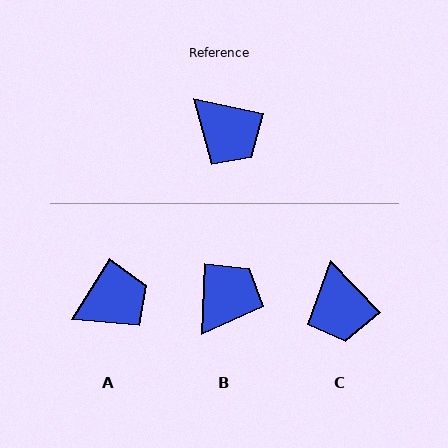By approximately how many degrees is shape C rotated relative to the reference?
Approximately 34 degrees clockwise.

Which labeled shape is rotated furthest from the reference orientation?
B, about 100 degrees away.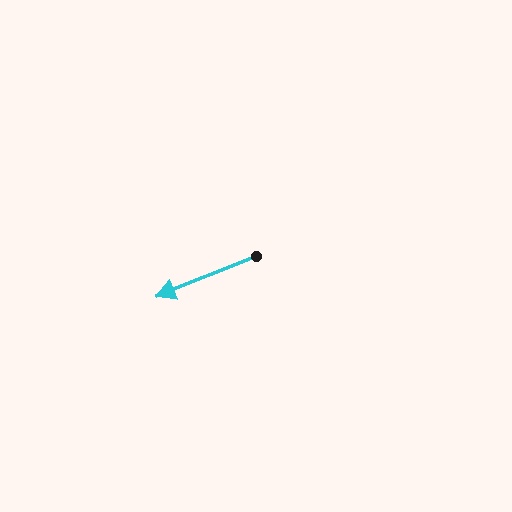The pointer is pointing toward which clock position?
Roughly 8 o'clock.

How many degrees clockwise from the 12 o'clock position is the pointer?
Approximately 248 degrees.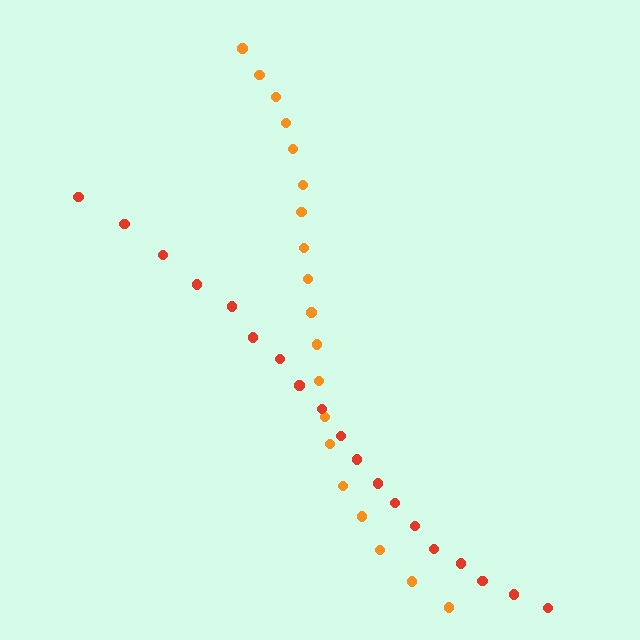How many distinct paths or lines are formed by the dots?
There are 2 distinct paths.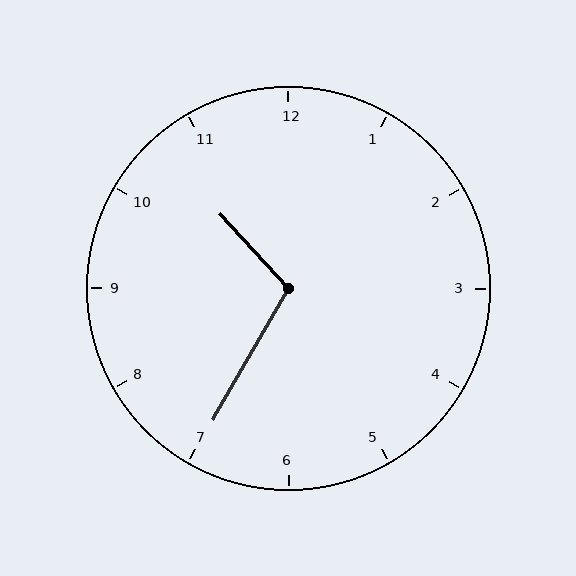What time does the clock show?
10:35.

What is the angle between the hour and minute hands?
Approximately 108 degrees.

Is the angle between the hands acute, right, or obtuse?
It is obtuse.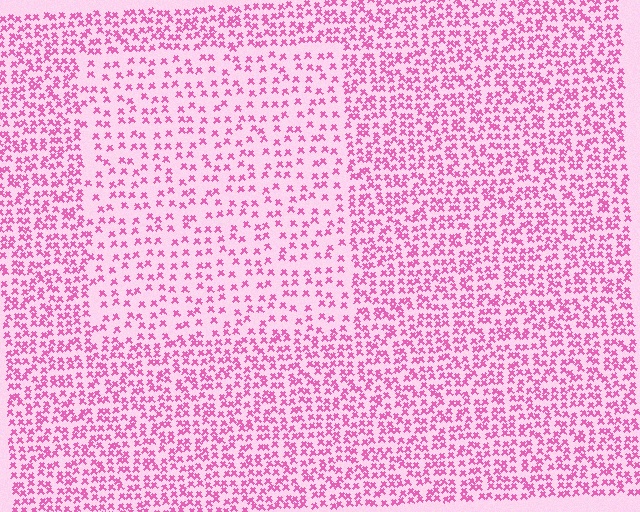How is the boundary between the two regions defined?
The boundary is defined by a change in element density (approximately 1.9x ratio). All elements are the same color, size, and shape.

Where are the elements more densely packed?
The elements are more densely packed outside the rectangle boundary.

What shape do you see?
I see a rectangle.